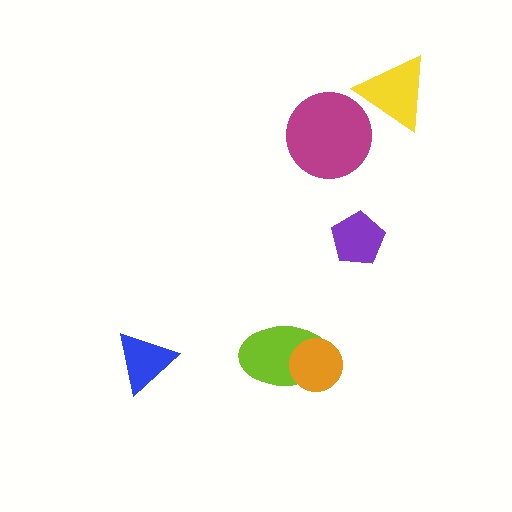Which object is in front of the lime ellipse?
The orange circle is in front of the lime ellipse.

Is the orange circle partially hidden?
No, no other shape covers it.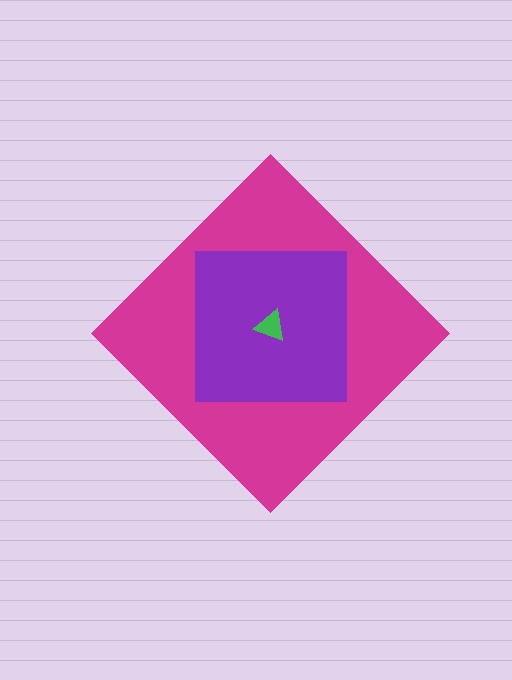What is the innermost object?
The green triangle.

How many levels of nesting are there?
3.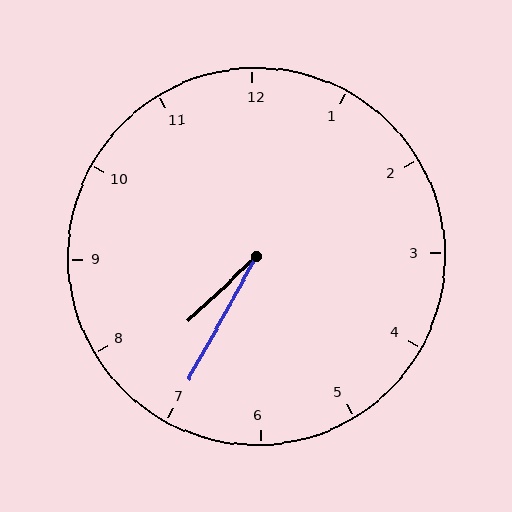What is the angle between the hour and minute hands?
Approximately 18 degrees.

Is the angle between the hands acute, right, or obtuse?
It is acute.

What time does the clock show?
7:35.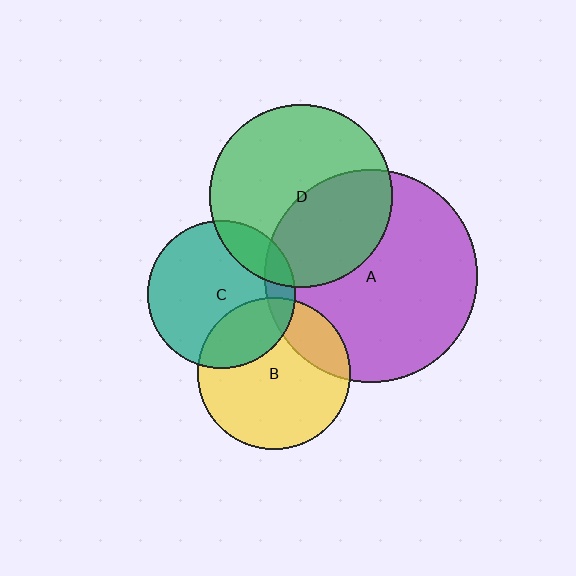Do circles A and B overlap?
Yes.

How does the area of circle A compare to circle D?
Approximately 1.4 times.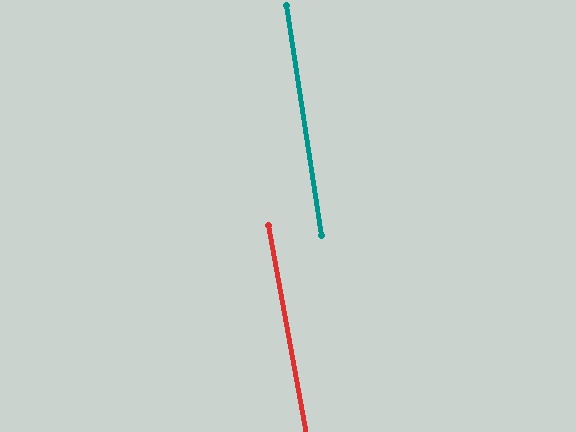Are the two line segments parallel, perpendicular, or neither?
Parallel — their directions differ by only 1.5°.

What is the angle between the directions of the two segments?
Approximately 2 degrees.